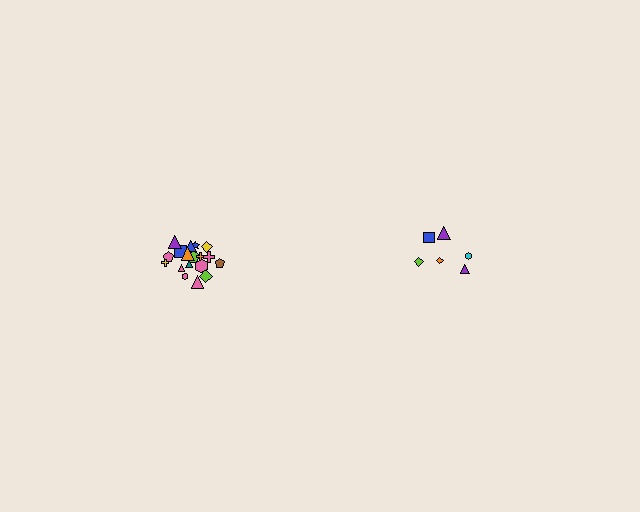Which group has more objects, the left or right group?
The left group.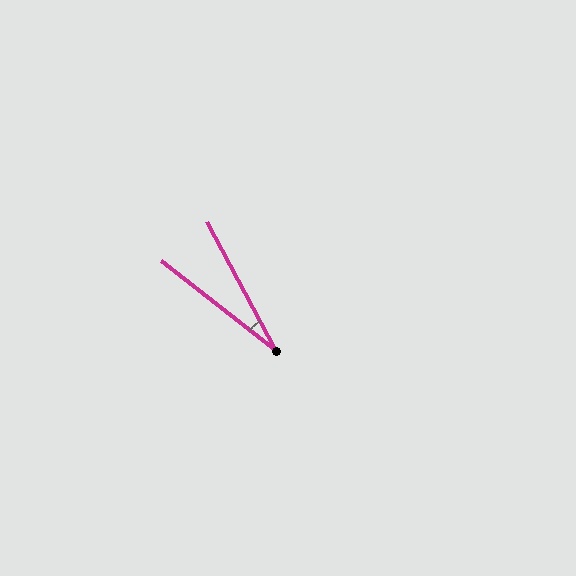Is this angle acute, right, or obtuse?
It is acute.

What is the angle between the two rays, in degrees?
Approximately 24 degrees.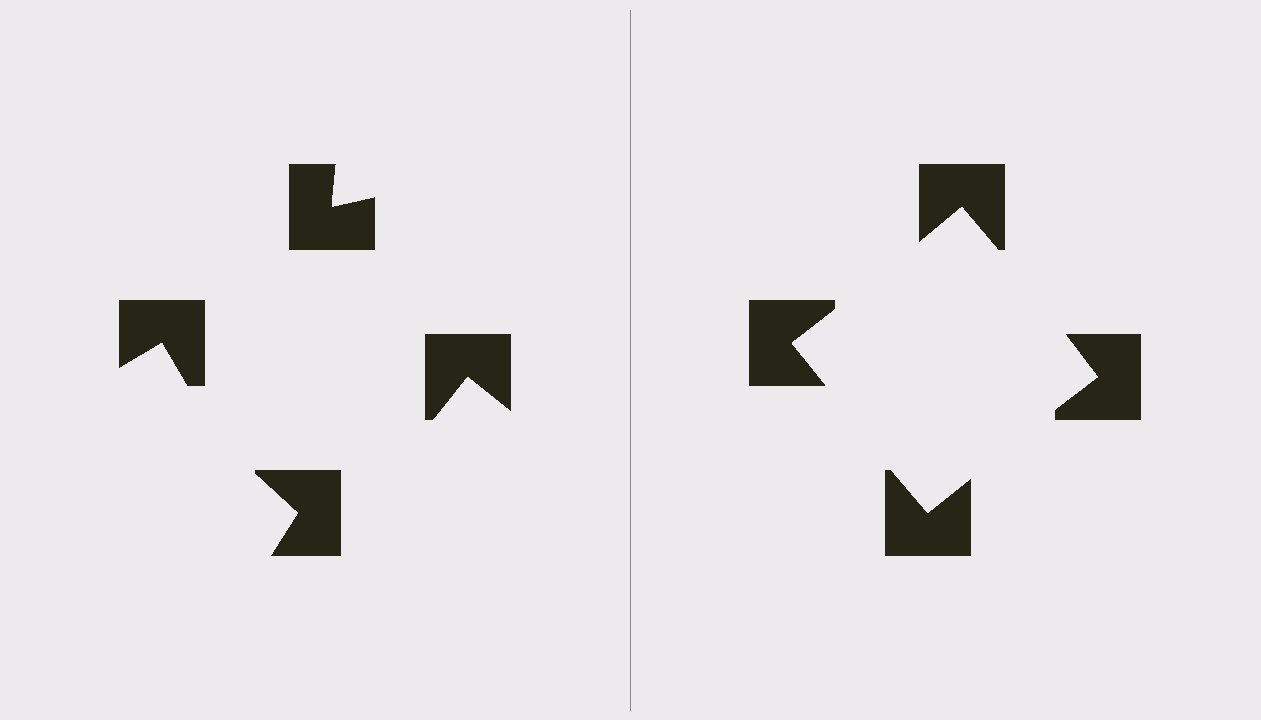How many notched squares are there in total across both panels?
8 — 4 on each side.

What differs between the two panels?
The notched squares are positioned identically on both sides; only the wedge orientations differ. On the right they align to a square; on the left they are misaligned.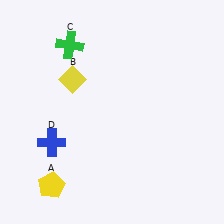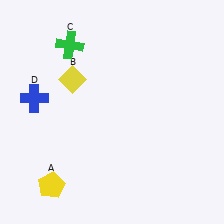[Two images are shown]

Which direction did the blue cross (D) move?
The blue cross (D) moved up.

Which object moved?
The blue cross (D) moved up.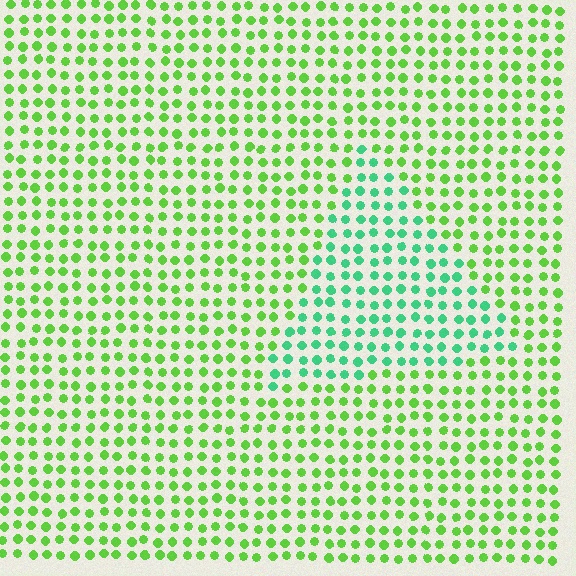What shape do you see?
I see a triangle.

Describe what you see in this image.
The image is filled with small lime elements in a uniform arrangement. A triangle-shaped region is visible where the elements are tinted to a slightly different hue, forming a subtle color boundary.